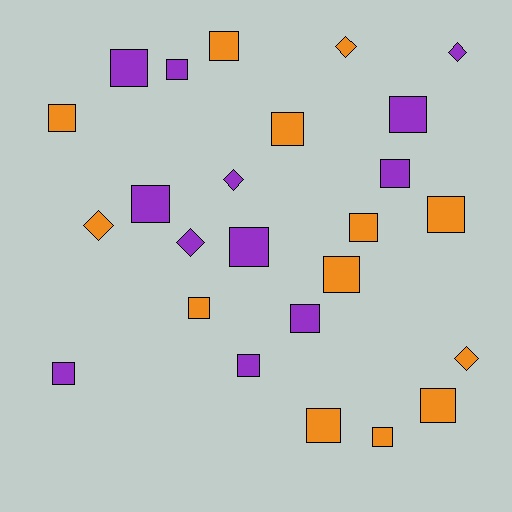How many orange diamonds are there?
There are 3 orange diamonds.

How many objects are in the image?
There are 25 objects.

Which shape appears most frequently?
Square, with 19 objects.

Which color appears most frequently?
Orange, with 13 objects.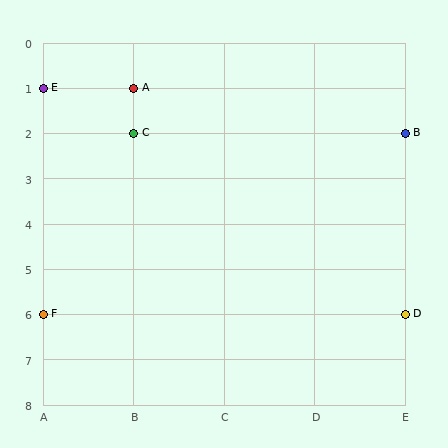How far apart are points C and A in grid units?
Points C and A are 1 row apart.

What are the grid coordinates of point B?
Point B is at grid coordinates (E, 2).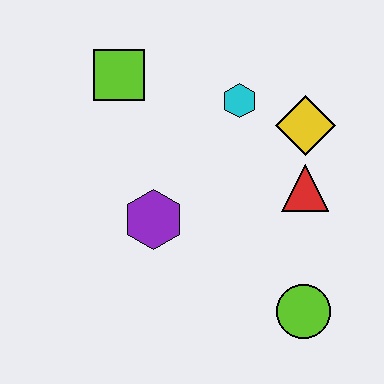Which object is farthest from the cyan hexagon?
The lime circle is farthest from the cyan hexagon.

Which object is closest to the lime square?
The cyan hexagon is closest to the lime square.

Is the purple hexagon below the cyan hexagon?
Yes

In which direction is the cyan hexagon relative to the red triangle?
The cyan hexagon is above the red triangle.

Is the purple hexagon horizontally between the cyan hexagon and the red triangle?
No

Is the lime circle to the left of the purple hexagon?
No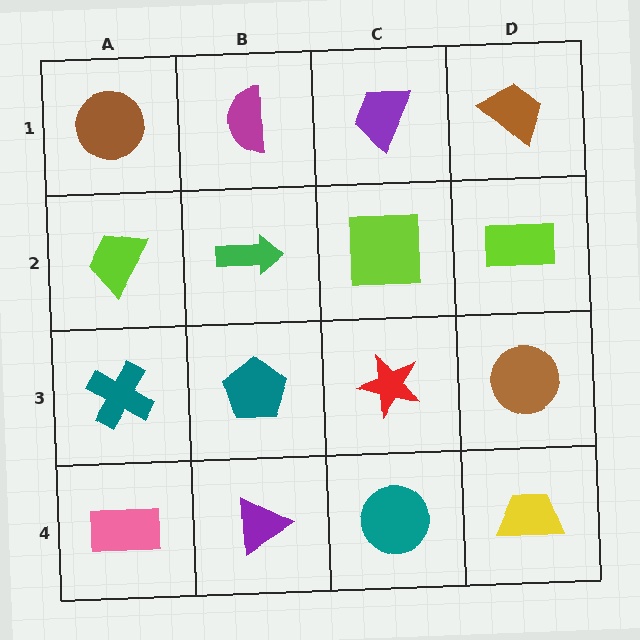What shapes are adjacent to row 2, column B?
A magenta semicircle (row 1, column B), a teal pentagon (row 3, column B), a lime trapezoid (row 2, column A), a lime square (row 2, column C).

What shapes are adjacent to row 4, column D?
A brown circle (row 3, column D), a teal circle (row 4, column C).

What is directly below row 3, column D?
A yellow trapezoid.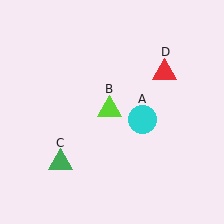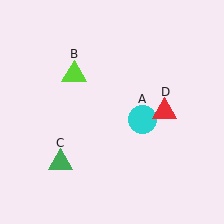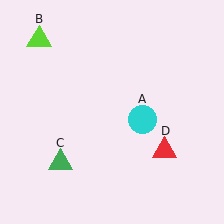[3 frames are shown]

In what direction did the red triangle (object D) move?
The red triangle (object D) moved down.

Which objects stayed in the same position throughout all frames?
Cyan circle (object A) and green triangle (object C) remained stationary.